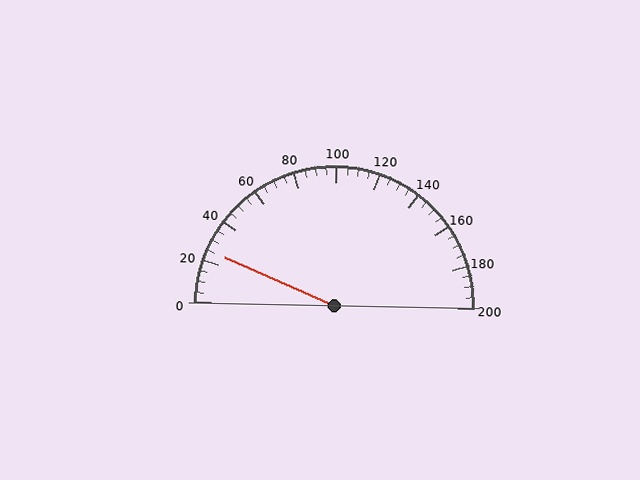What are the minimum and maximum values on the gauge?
The gauge ranges from 0 to 200.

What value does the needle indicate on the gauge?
The needle indicates approximately 25.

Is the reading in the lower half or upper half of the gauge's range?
The reading is in the lower half of the range (0 to 200).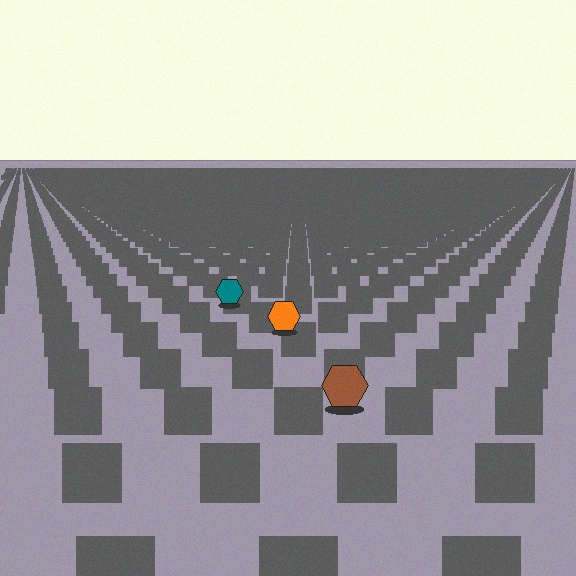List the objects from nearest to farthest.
From nearest to farthest: the brown hexagon, the orange hexagon, the teal hexagon.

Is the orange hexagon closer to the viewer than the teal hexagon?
Yes. The orange hexagon is closer — you can tell from the texture gradient: the ground texture is coarser near it.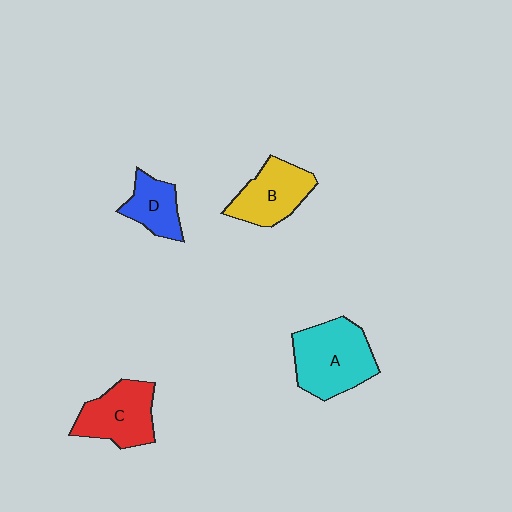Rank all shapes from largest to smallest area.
From largest to smallest: A (cyan), C (red), B (yellow), D (blue).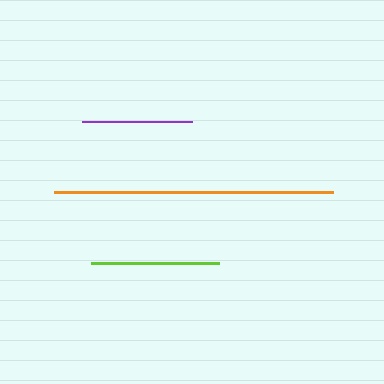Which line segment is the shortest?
The purple line is the shortest at approximately 110 pixels.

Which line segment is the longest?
The orange line is the longest at approximately 280 pixels.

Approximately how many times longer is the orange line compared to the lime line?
The orange line is approximately 2.2 times the length of the lime line.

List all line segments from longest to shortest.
From longest to shortest: orange, lime, purple.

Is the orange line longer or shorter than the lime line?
The orange line is longer than the lime line.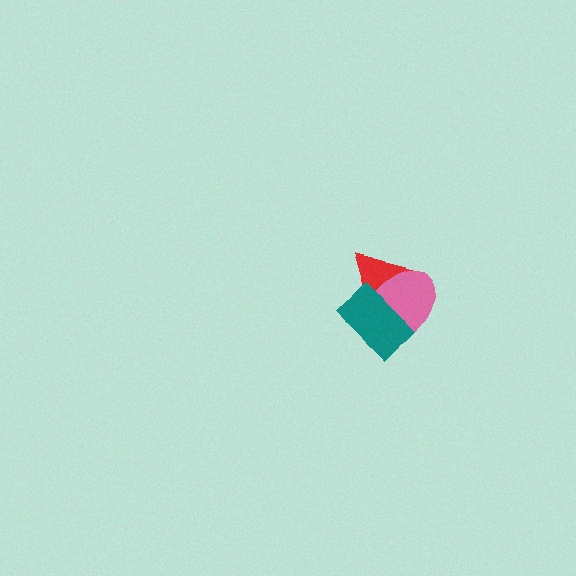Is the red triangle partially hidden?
Yes, it is partially covered by another shape.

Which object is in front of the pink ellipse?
The teal rectangle is in front of the pink ellipse.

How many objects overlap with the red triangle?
2 objects overlap with the red triangle.